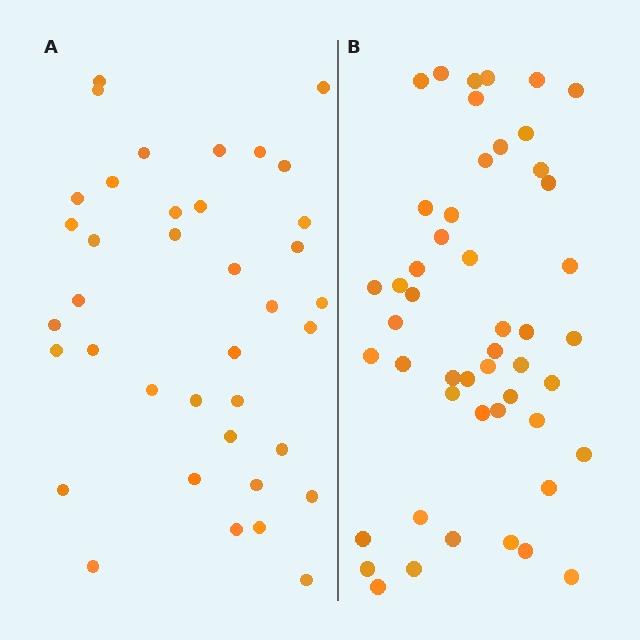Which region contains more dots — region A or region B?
Region B (the right region) has more dots.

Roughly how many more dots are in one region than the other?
Region B has roughly 12 or so more dots than region A.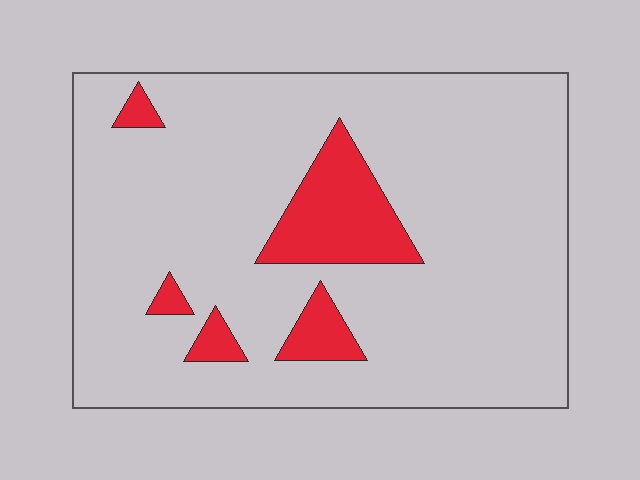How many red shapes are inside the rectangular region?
5.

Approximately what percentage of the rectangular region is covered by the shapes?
Approximately 10%.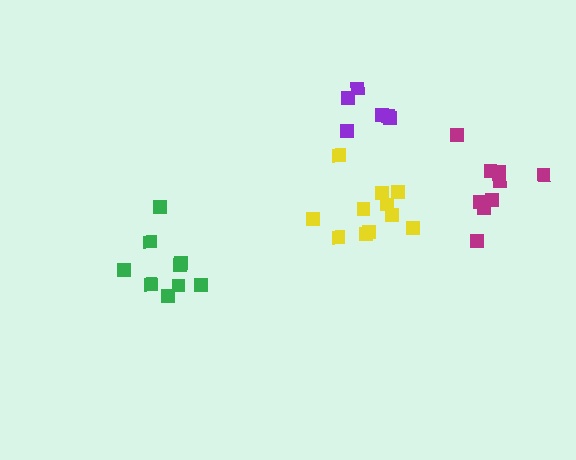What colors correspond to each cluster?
The clusters are colored: purple, green, yellow, magenta.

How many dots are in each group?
Group 1: 6 dots, Group 2: 9 dots, Group 3: 11 dots, Group 4: 9 dots (35 total).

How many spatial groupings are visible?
There are 4 spatial groupings.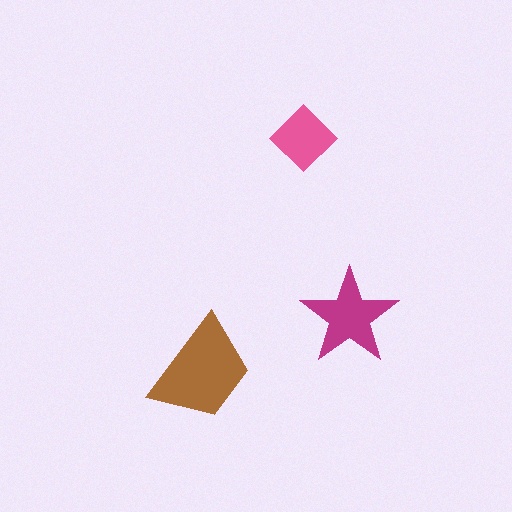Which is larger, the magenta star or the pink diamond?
The magenta star.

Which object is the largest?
The brown trapezoid.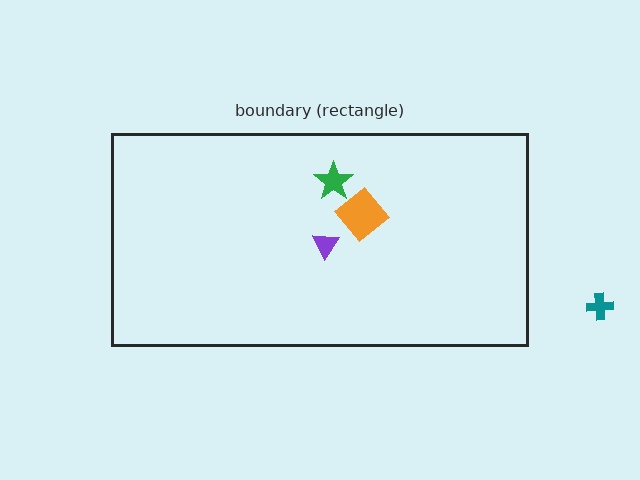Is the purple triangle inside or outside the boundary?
Inside.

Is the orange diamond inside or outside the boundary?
Inside.